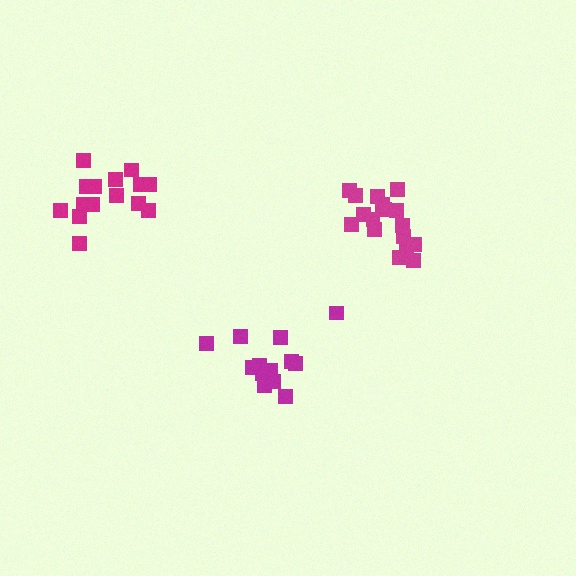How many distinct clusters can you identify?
There are 3 distinct clusters.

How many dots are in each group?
Group 1: 13 dots, Group 2: 15 dots, Group 3: 17 dots (45 total).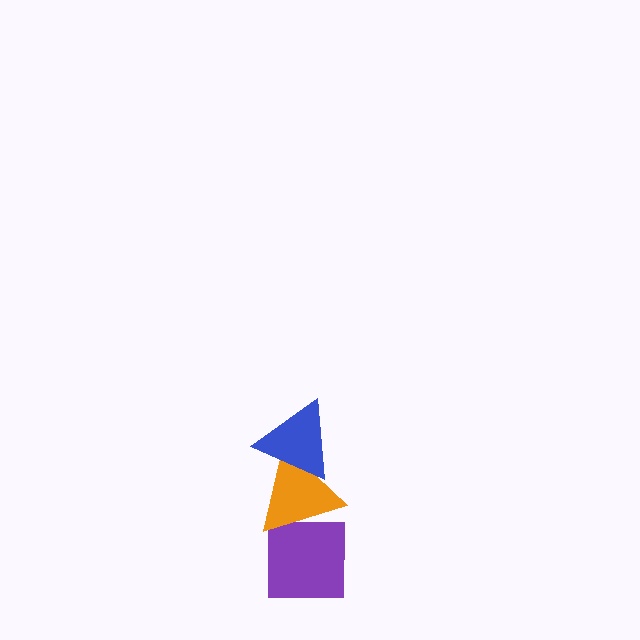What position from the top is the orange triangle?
The orange triangle is 2nd from the top.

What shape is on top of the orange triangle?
The blue triangle is on top of the orange triangle.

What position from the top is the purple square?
The purple square is 3rd from the top.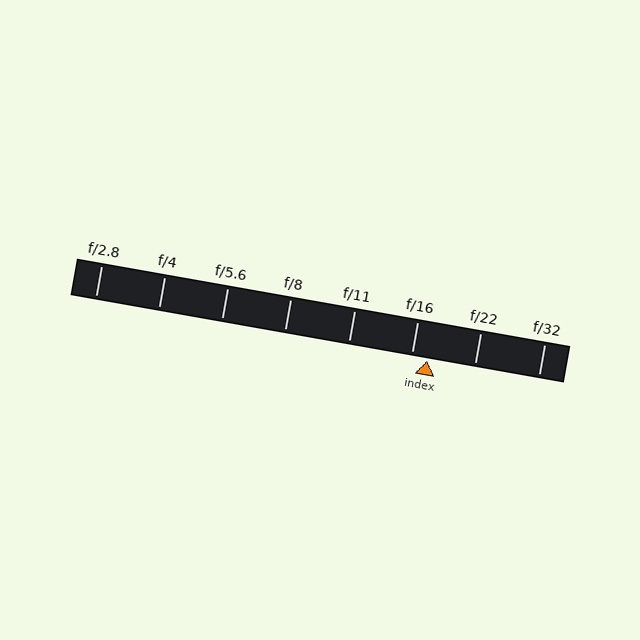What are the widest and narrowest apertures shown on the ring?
The widest aperture shown is f/2.8 and the narrowest is f/32.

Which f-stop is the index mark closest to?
The index mark is closest to f/16.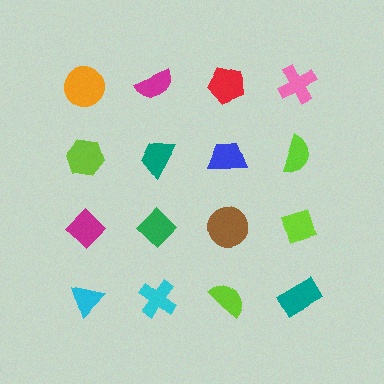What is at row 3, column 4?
A lime diamond.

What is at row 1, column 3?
A red pentagon.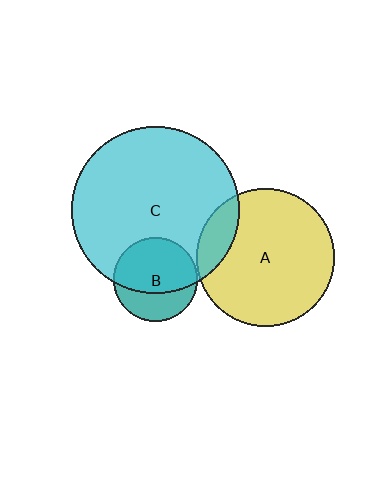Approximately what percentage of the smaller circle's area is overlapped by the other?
Approximately 15%.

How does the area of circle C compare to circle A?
Approximately 1.5 times.